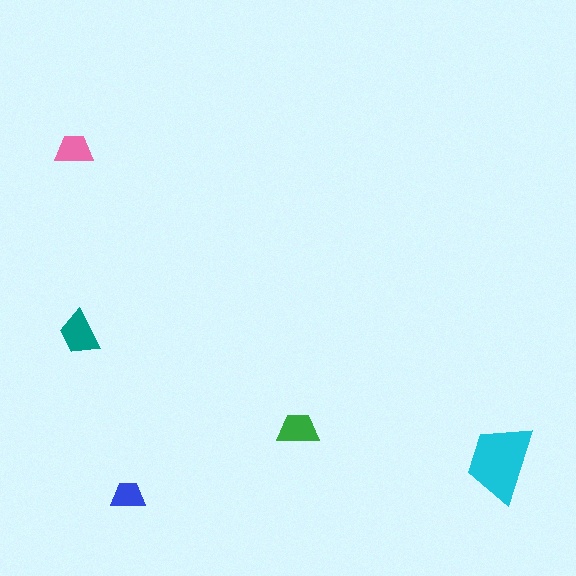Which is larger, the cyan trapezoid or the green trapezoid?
The cyan one.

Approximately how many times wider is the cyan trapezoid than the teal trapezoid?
About 1.5 times wider.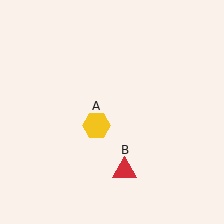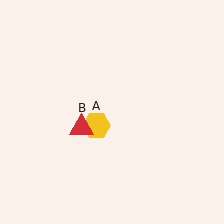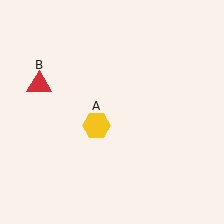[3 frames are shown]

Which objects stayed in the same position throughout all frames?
Yellow hexagon (object A) remained stationary.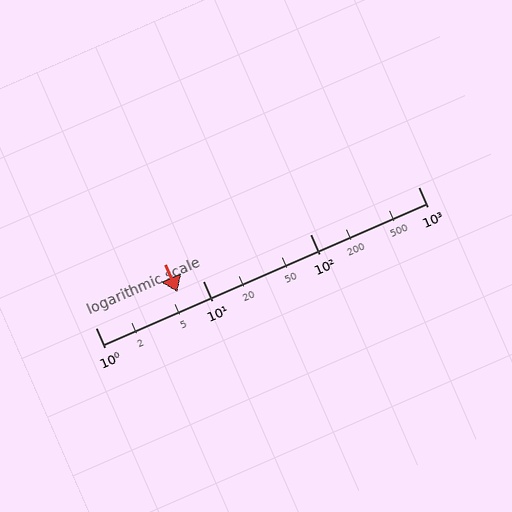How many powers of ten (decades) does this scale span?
The scale spans 3 decades, from 1 to 1000.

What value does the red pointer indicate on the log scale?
The pointer indicates approximately 5.8.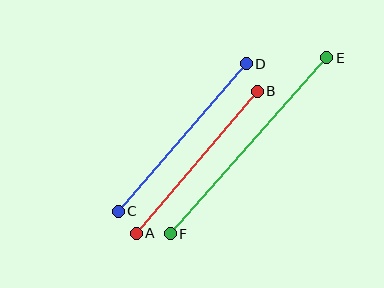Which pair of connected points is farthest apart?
Points E and F are farthest apart.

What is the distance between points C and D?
The distance is approximately 195 pixels.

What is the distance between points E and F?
The distance is approximately 235 pixels.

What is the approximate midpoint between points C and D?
The midpoint is at approximately (182, 137) pixels.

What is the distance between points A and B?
The distance is approximately 186 pixels.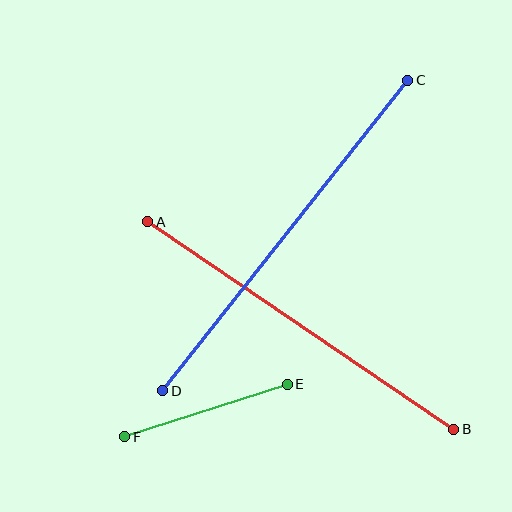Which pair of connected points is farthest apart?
Points C and D are farthest apart.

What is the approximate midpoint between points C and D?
The midpoint is at approximately (285, 235) pixels.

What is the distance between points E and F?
The distance is approximately 171 pixels.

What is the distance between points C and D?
The distance is approximately 395 pixels.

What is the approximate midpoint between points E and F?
The midpoint is at approximately (206, 411) pixels.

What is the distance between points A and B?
The distance is approximately 370 pixels.